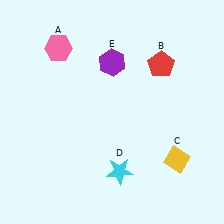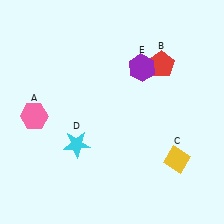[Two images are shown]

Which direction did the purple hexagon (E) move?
The purple hexagon (E) moved right.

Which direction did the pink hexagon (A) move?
The pink hexagon (A) moved down.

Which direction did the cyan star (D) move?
The cyan star (D) moved left.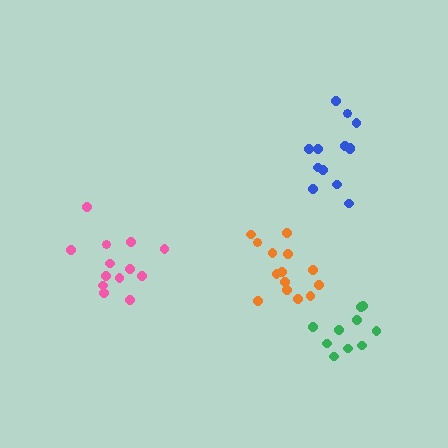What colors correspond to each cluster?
The clusters are colored: blue, orange, pink, green.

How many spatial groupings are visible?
There are 4 spatial groupings.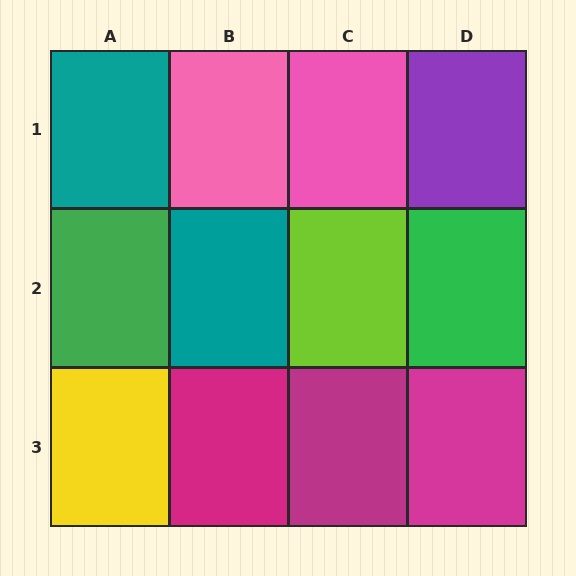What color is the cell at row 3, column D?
Magenta.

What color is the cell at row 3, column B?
Magenta.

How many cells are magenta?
3 cells are magenta.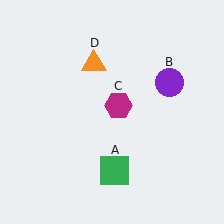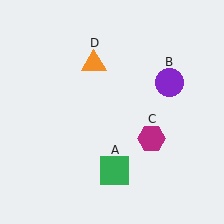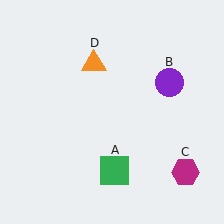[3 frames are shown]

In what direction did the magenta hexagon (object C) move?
The magenta hexagon (object C) moved down and to the right.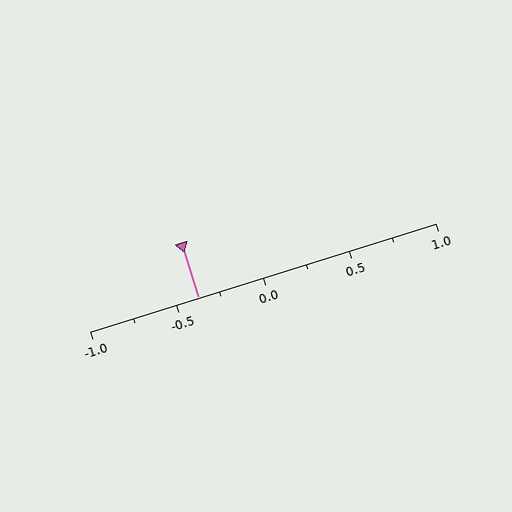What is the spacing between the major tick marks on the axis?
The major ticks are spaced 0.5 apart.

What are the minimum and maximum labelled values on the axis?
The axis runs from -1.0 to 1.0.